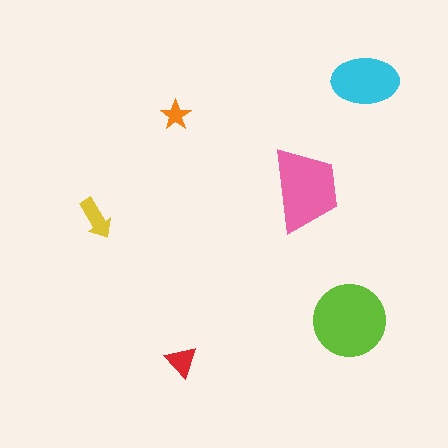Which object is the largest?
The lime circle.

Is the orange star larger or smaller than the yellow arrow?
Smaller.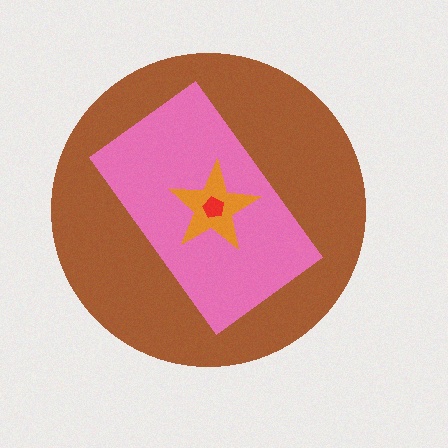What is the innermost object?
The red pentagon.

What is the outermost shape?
The brown circle.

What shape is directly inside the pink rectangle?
The orange star.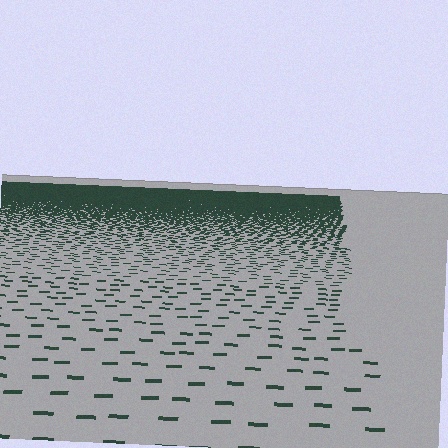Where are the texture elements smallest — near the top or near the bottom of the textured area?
Near the top.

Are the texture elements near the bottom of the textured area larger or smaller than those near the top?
Larger. Near the bottom, elements are closer to the viewer and appear at a bigger on-screen size.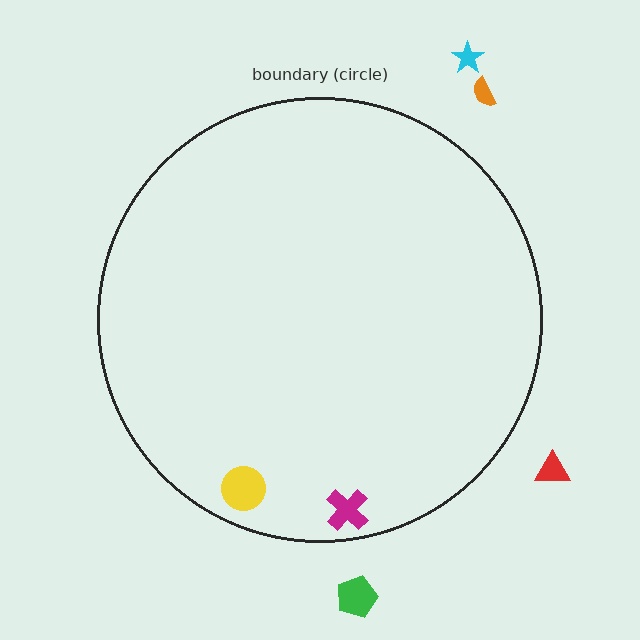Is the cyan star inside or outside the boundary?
Outside.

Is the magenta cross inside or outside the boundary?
Inside.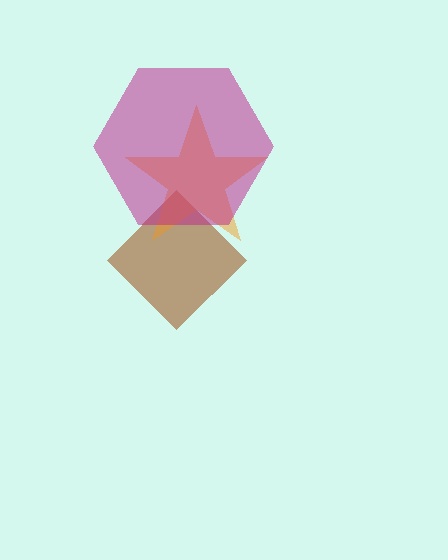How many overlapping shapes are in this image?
There are 3 overlapping shapes in the image.